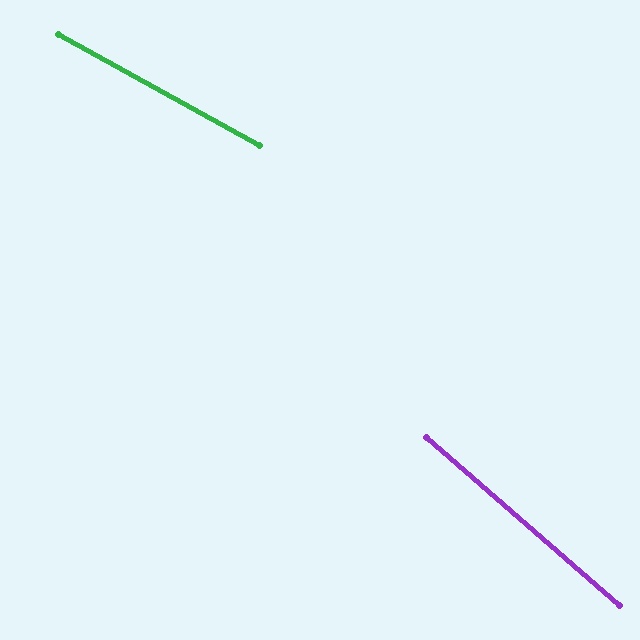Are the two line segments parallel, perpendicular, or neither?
Neither parallel nor perpendicular — they differ by about 12°.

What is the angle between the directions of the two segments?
Approximately 12 degrees.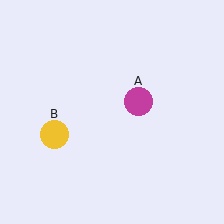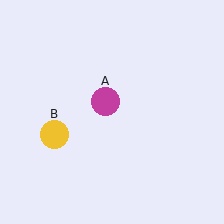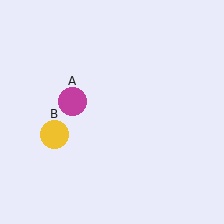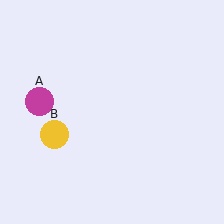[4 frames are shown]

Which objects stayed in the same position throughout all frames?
Yellow circle (object B) remained stationary.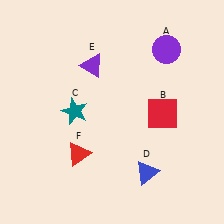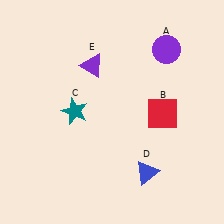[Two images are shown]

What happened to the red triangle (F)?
The red triangle (F) was removed in Image 2. It was in the bottom-left area of Image 1.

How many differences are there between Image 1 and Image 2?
There is 1 difference between the two images.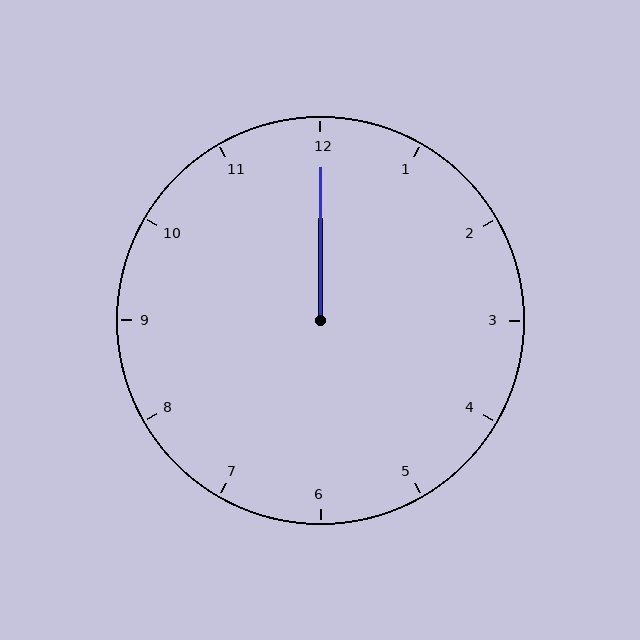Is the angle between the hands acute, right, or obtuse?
It is acute.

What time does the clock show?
12:00.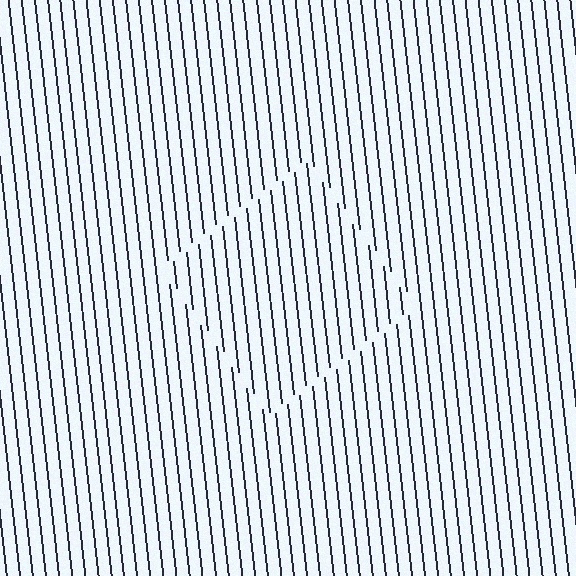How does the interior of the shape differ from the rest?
The interior of the shape contains the same grating, shifted by half a period — the contour is defined by the phase discontinuity where line-ends from the inner and outer gratings abut.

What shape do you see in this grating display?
An illusory square. The interior of the shape contains the same grating, shifted by half a period — the contour is defined by the phase discontinuity where line-ends from the inner and outer gratings abut.